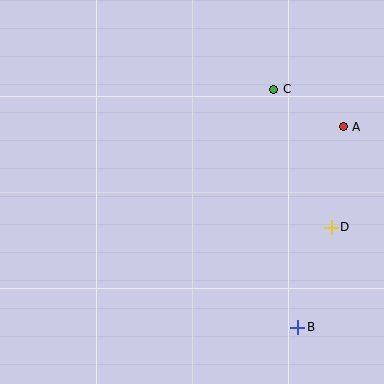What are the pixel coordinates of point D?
Point D is at (331, 227).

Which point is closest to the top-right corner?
Point A is closest to the top-right corner.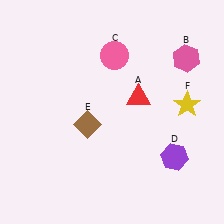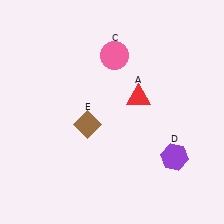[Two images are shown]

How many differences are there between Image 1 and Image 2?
There are 2 differences between the two images.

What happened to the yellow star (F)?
The yellow star (F) was removed in Image 2. It was in the top-right area of Image 1.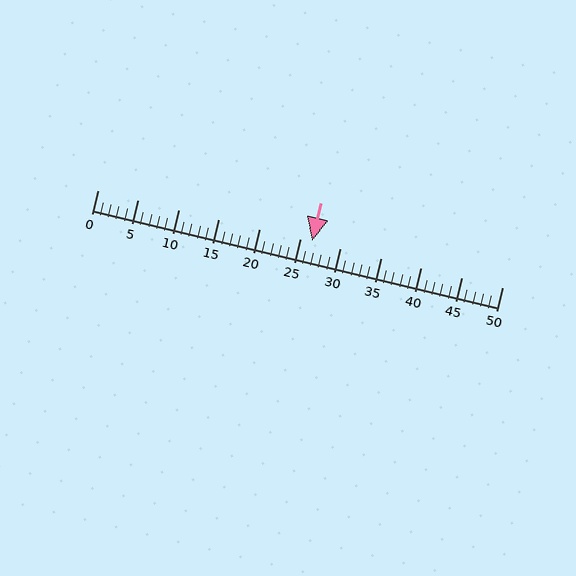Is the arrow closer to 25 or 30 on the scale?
The arrow is closer to 25.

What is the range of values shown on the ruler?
The ruler shows values from 0 to 50.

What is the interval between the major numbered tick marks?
The major tick marks are spaced 5 units apart.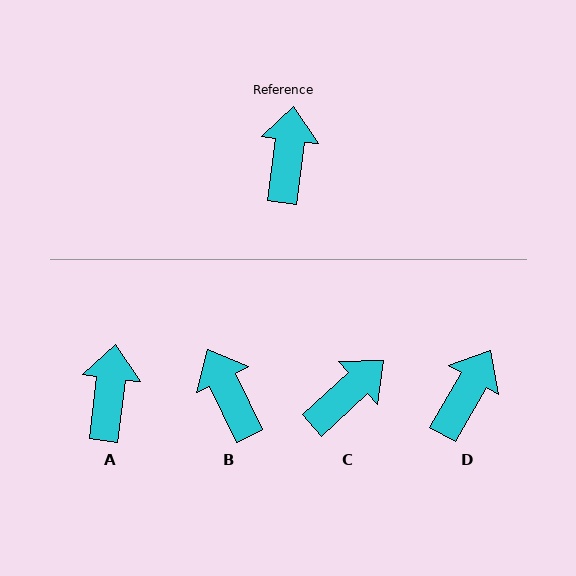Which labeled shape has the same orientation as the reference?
A.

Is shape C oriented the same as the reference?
No, it is off by about 40 degrees.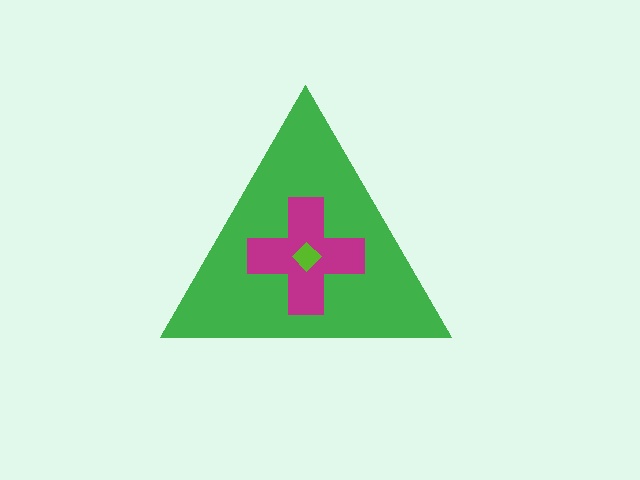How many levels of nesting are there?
3.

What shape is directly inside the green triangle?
The magenta cross.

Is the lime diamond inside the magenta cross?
Yes.